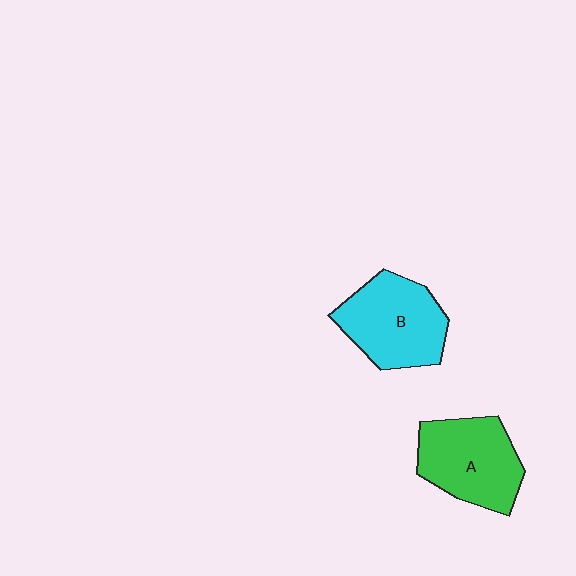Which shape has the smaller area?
Shape A (green).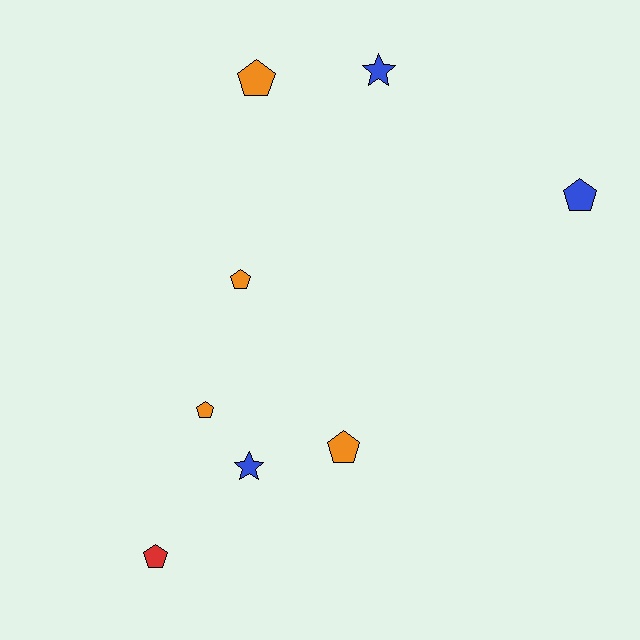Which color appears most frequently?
Orange, with 4 objects.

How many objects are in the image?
There are 8 objects.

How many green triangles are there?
There are no green triangles.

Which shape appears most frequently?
Pentagon, with 6 objects.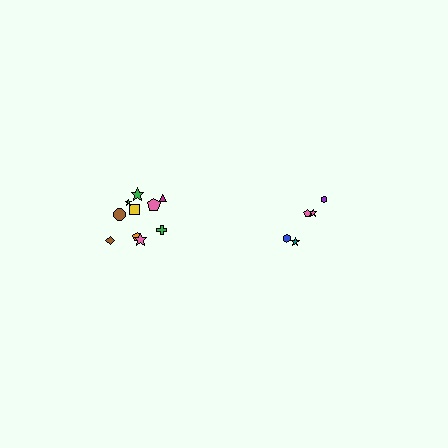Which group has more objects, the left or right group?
The left group.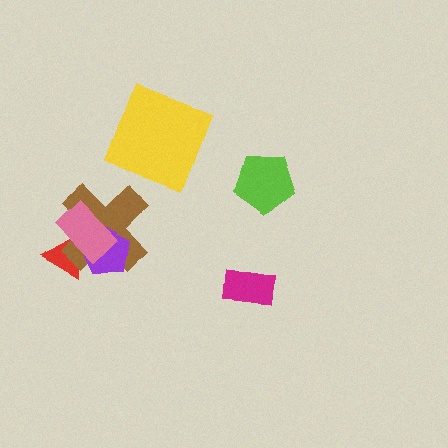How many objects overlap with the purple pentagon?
3 objects overlap with the purple pentagon.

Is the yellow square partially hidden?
No, no other shape covers it.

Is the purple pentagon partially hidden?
Yes, it is partially covered by another shape.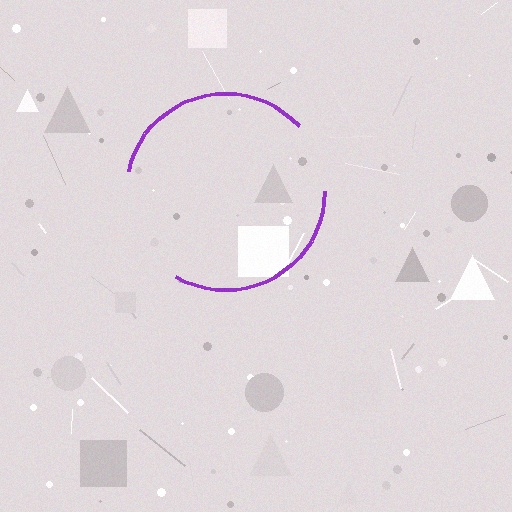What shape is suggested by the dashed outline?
The dashed outline suggests a circle.